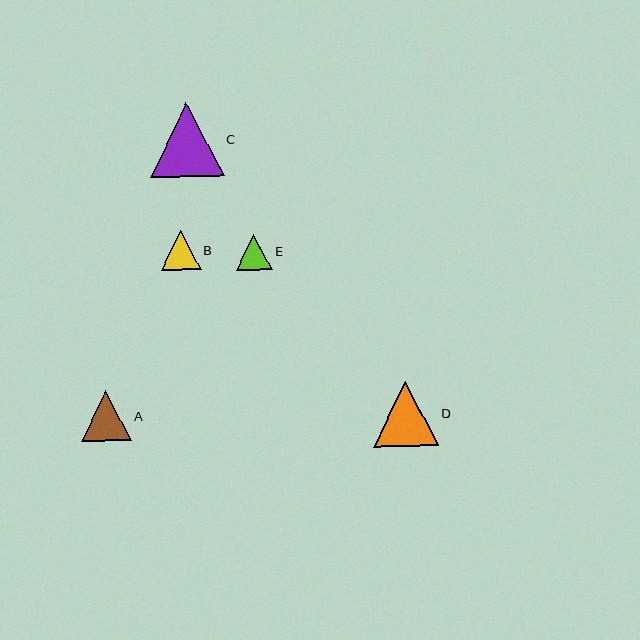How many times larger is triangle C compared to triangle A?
Triangle C is approximately 1.5 times the size of triangle A.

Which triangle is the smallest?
Triangle E is the smallest with a size of approximately 36 pixels.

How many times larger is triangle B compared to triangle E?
Triangle B is approximately 1.1 times the size of triangle E.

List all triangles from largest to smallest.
From largest to smallest: C, D, A, B, E.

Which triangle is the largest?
Triangle C is the largest with a size of approximately 74 pixels.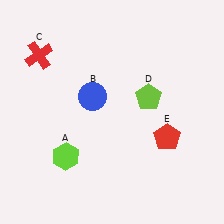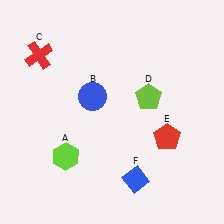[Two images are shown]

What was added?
A blue diamond (F) was added in Image 2.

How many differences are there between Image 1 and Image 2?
There is 1 difference between the two images.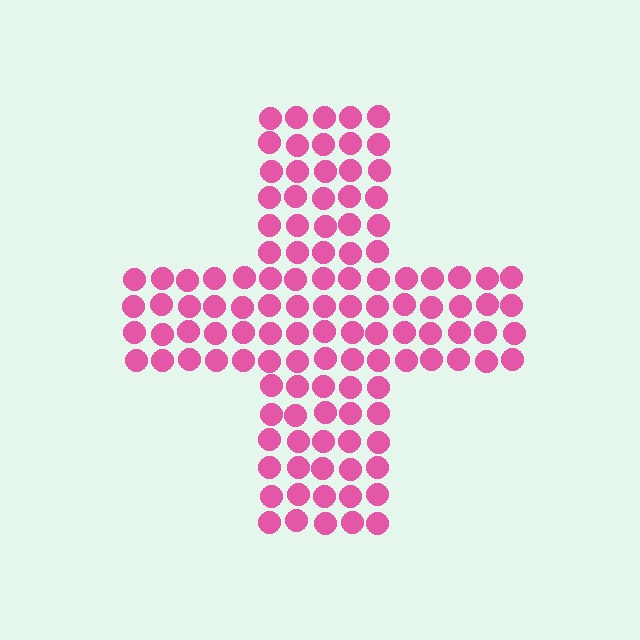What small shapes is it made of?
It is made of small circles.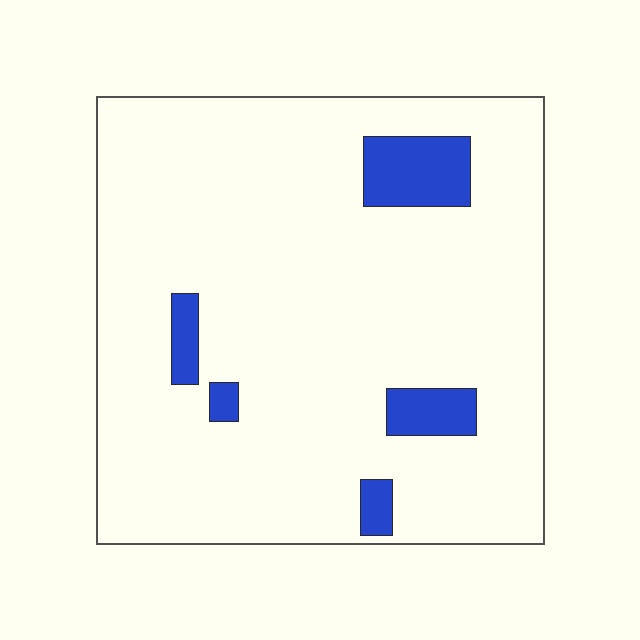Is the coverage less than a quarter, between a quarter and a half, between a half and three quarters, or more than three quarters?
Less than a quarter.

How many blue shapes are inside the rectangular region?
5.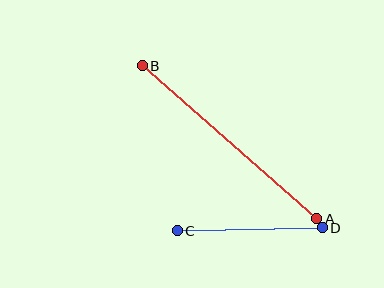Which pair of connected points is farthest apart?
Points A and B are farthest apart.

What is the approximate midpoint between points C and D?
The midpoint is at approximately (250, 229) pixels.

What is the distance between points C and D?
The distance is approximately 145 pixels.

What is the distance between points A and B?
The distance is approximately 232 pixels.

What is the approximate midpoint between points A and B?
The midpoint is at approximately (230, 142) pixels.